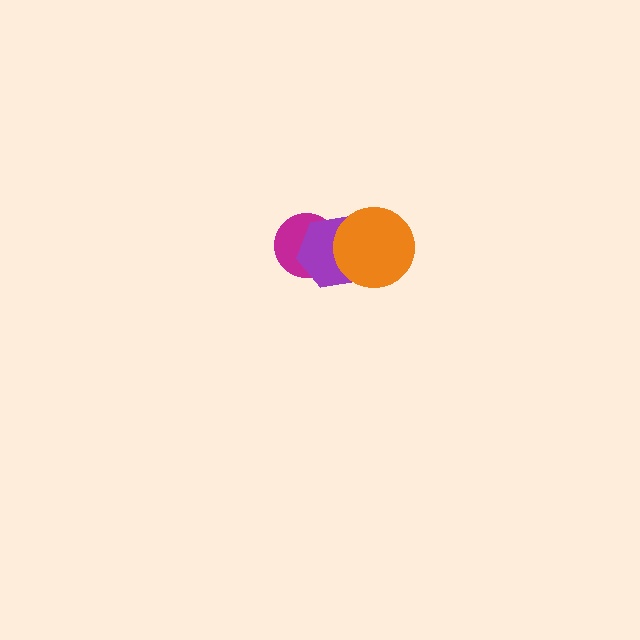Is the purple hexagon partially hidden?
Yes, it is partially covered by another shape.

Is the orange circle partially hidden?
No, no other shape covers it.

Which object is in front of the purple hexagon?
The orange circle is in front of the purple hexagon.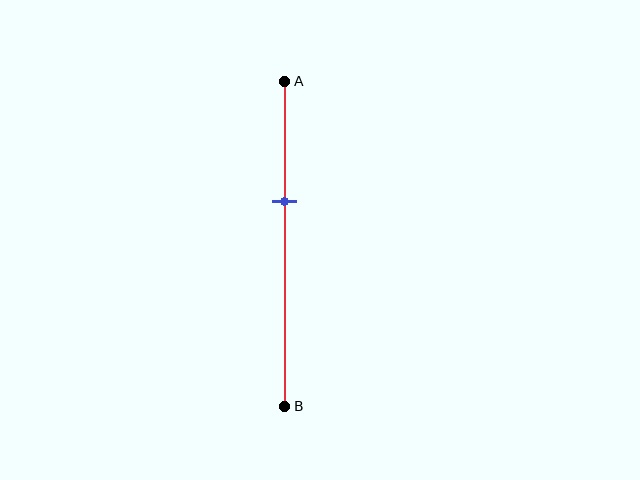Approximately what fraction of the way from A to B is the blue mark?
The blue mark is approximately 35% of the way from A to B.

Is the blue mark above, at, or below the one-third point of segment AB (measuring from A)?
The blue mark is below the one-third point of segment AB.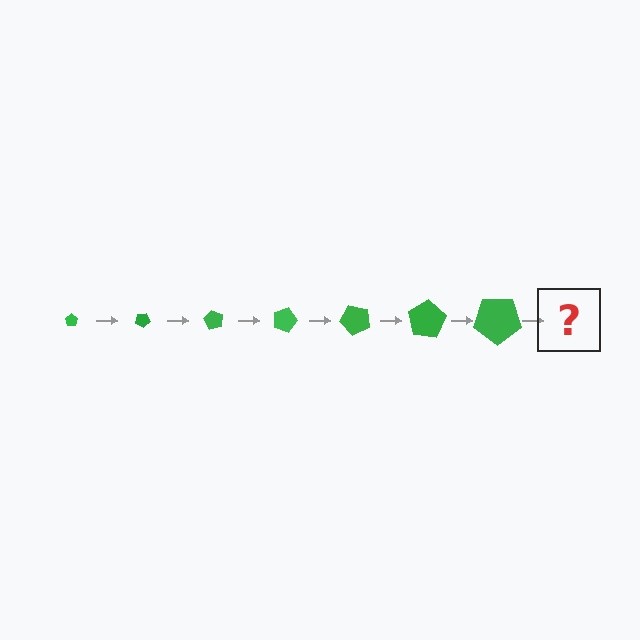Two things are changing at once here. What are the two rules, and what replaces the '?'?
The two rules are that the pentagon grows larger each step and it rotates 30 degrees each step. The '?' should be a pentagon, larger than the previous one and rotated 210 degrees from the start.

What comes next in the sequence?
The next element should be a pentagon, larger than the previous one and rotated 210 degrees from the start.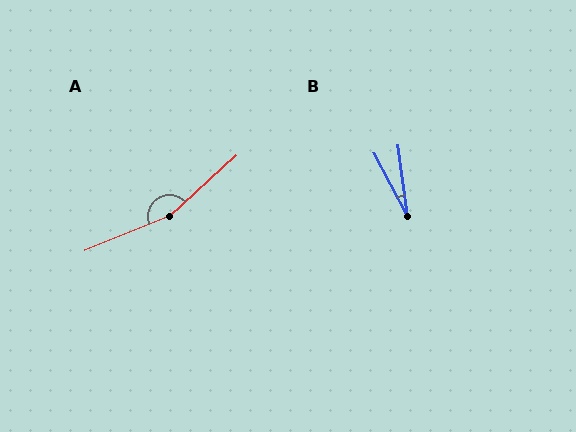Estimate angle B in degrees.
Approximately 20 degrees.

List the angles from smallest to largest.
B (20°), A (160°).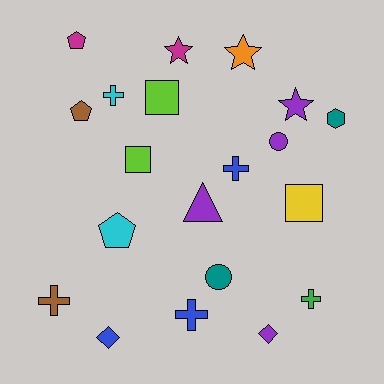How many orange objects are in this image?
There is 1 orange object.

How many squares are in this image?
There are 3 squares.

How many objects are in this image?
There are 20 objects.